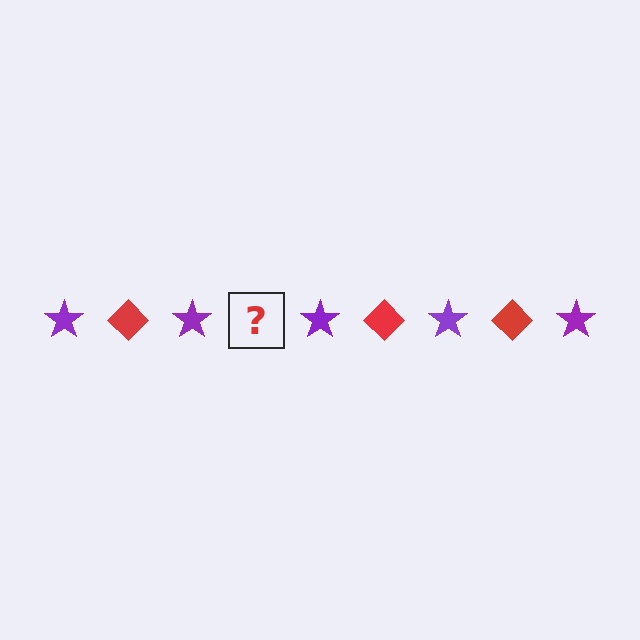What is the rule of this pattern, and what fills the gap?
The rule is that the pattern alternates between purple star and red diamond. The gap should be filled with a red diamond.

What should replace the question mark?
The question mark should be replaced with a red diamond.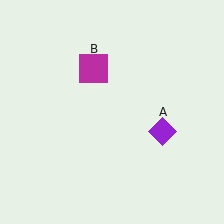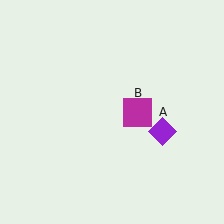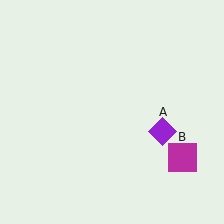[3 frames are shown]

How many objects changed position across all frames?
1 object changed position: magenta square (object B).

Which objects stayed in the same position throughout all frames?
Purple diamond (object A) remained stationary.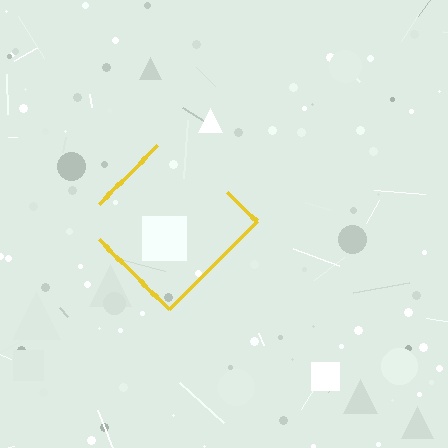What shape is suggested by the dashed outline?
The dashed outline suggests a diamond.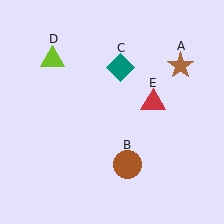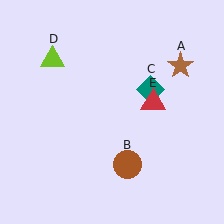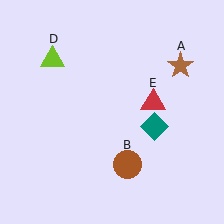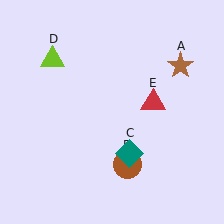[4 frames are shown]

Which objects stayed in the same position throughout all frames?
Brown star (object A) and brown circle (object B) and lime triangle (object D) and red triangle (object E) remained stationary.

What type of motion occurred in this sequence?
The teal diamond (object C) rotated clockwise around the center of the scene.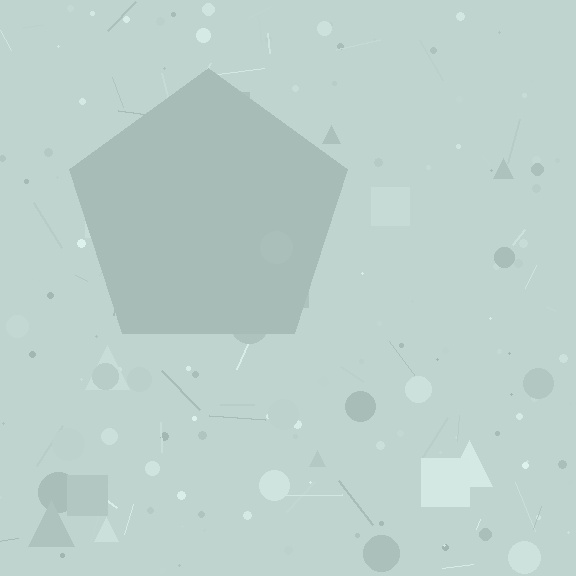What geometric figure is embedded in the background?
A pentagon is embedded in the background.